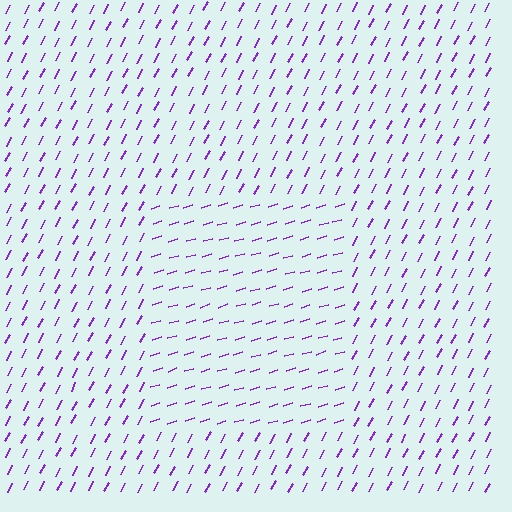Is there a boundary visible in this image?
Yes, there is a texture boundary formed by a change in line orientation.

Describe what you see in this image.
The image is filled with small purple line segments. A rectangle region in the image has lines oriented differently from the surrounding lines, creating a visible texture boundary.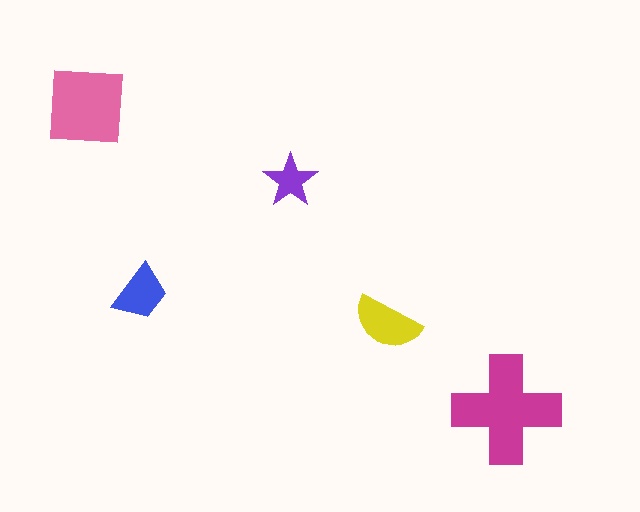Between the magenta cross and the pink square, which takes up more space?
The magenta cross.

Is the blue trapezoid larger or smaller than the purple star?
Larger.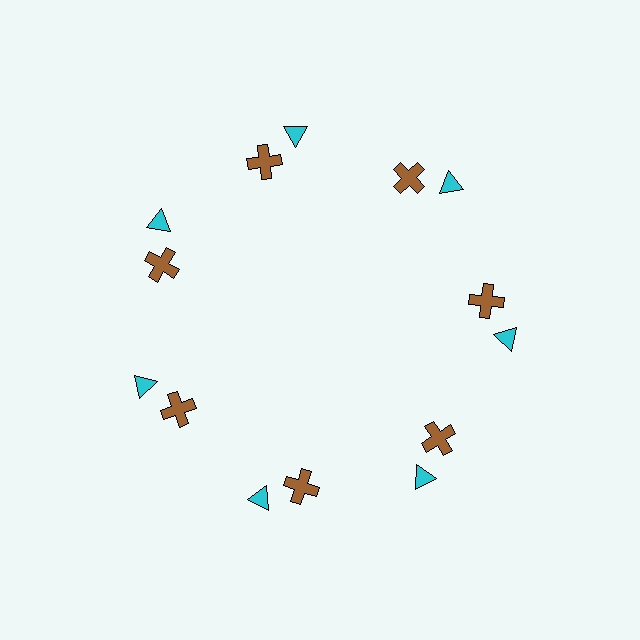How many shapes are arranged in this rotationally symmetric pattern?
There are 14 shapes, arranged in 7 groups of 2.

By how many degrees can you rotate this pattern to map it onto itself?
The pattern maps onto itself every 51 degrees of rotation.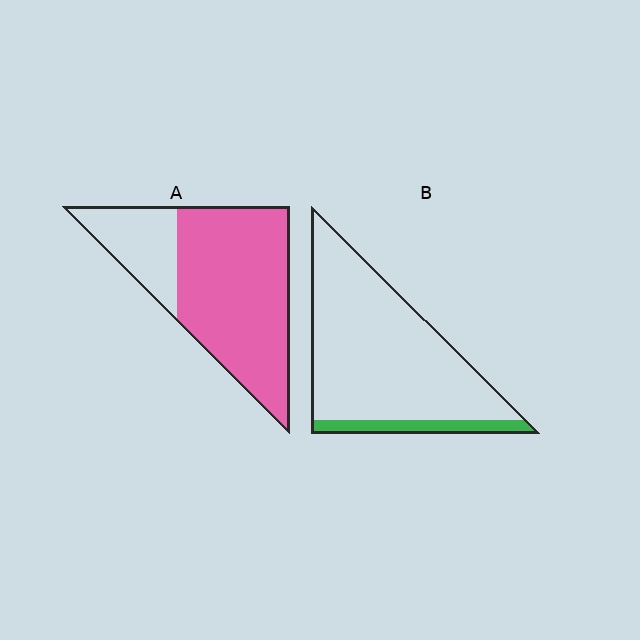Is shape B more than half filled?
No.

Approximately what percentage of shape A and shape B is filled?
A is approximately 75% and B is approximately 10%.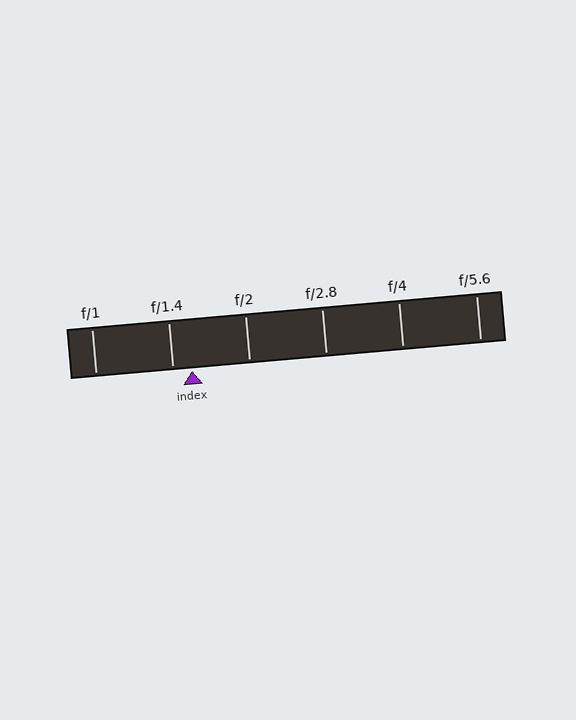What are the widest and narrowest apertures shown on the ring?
The widest aperture shown is f/1 and the narrowest is f/5.6.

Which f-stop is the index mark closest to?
The index mark is closest to f/1.4.